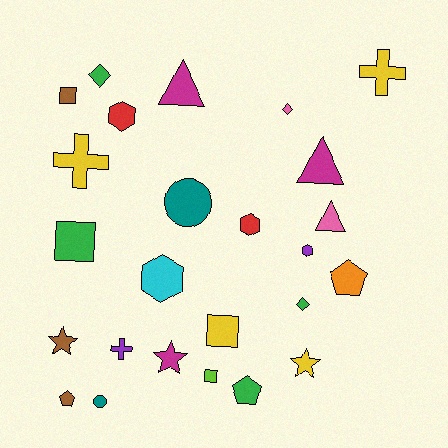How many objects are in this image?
There are 25 objects.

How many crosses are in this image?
There are 3 crosses.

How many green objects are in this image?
There are 4 green objects.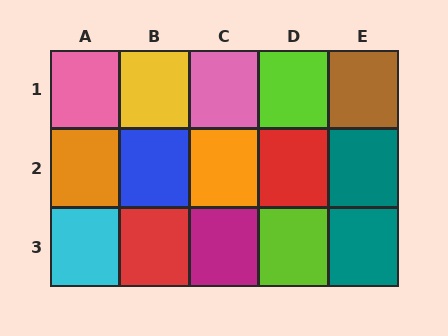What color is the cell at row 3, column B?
Red.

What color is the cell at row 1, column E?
Brown.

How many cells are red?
2 cells are red.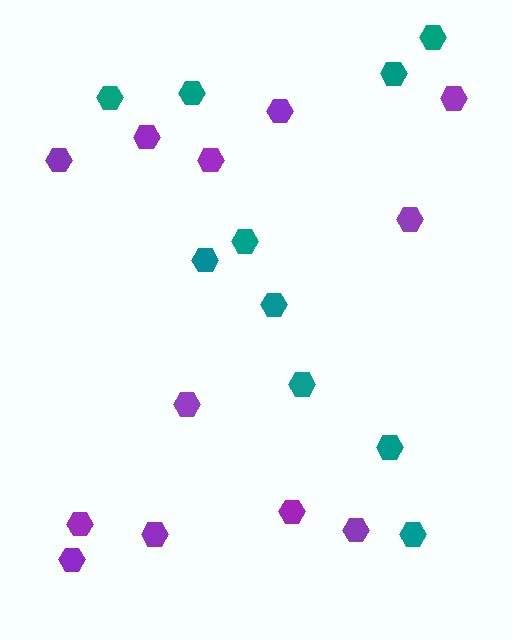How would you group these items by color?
There are 2 groups: one group of purple hexagons (12) and one group of teal hexagons (10).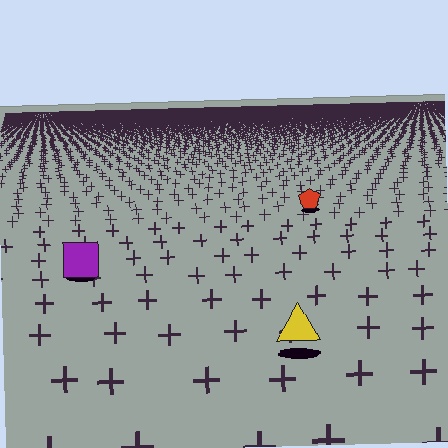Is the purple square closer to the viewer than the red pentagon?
Yes. The purple square is closer — you can tell from the texture gradient: the ground texture is coarser near it.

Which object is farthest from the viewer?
The red pentagon is farthest from the viewer. It appears smaller and the ground texture around it is denser.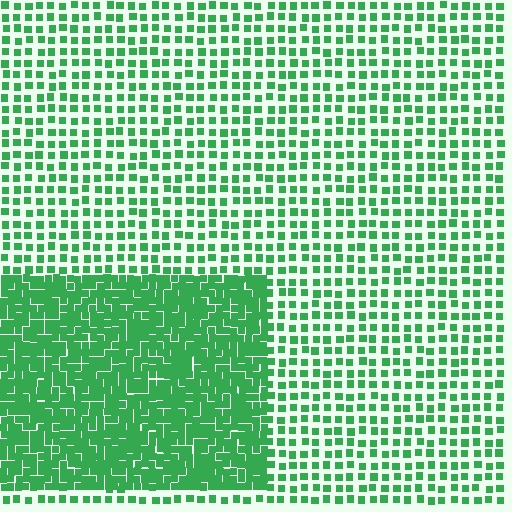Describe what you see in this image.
The image contains small green elements arranged at two different densities. A rectangle-shaped region is visible where the elements are more densely packed than the surrounding area.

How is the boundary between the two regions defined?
The boundary is defined by a change in element density (approximately 2.4x ratio). All elements are the same color, size, and shape.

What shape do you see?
I see a rectangle.